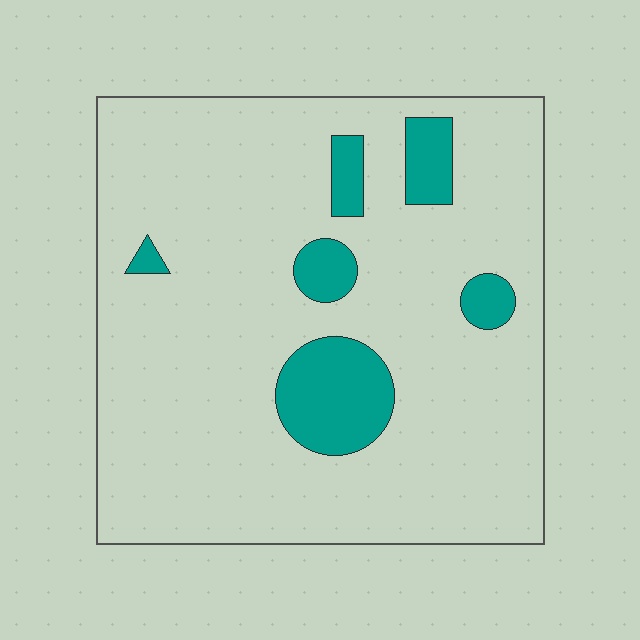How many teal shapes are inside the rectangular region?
6.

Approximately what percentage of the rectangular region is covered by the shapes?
Approximately 10%.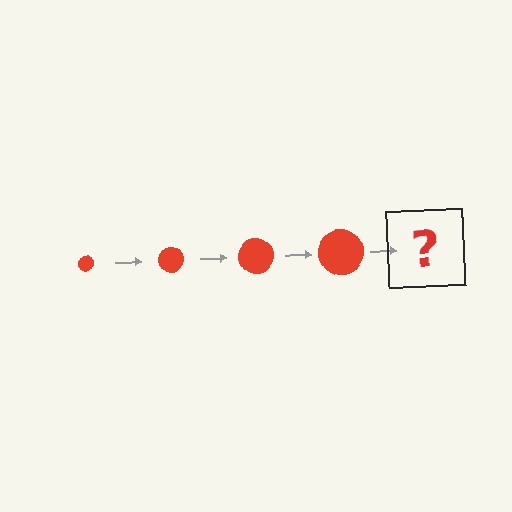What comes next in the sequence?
The next element should be a red circle, larger than the previous one.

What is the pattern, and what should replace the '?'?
The pattern is that the circle gets progressively larger each step. The '?' should be a red circle, larger than the previous one.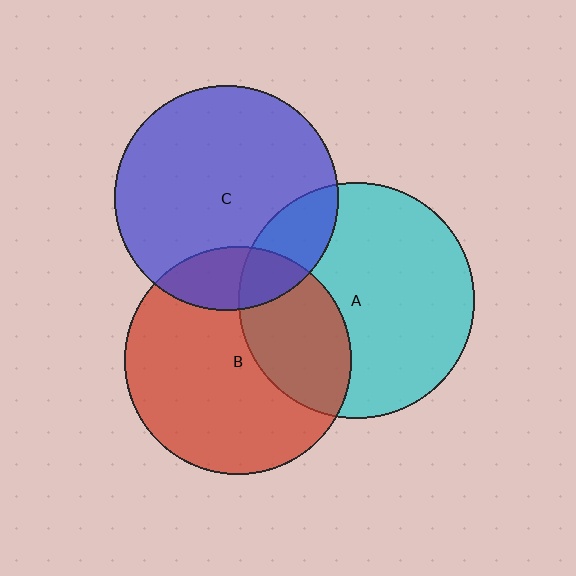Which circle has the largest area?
Circle A (cyan).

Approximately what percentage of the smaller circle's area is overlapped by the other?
Approximately 20%.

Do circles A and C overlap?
Yes.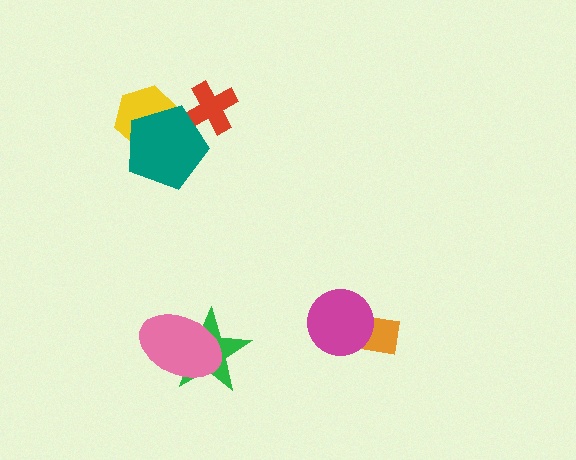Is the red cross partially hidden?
Yes, it is partially covered by another shape.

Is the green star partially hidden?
Yes, it is partially covered by another shape.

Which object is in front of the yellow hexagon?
The teal pentagon is in front of the yellow hexagon.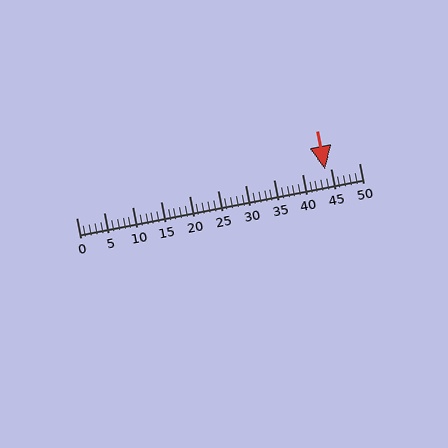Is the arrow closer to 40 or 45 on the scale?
The arrow is closer to 45.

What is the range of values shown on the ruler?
The ruler shows values from 0 to 50.